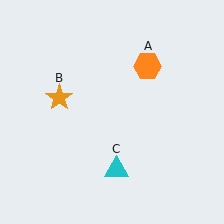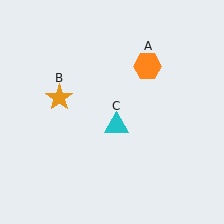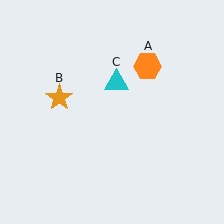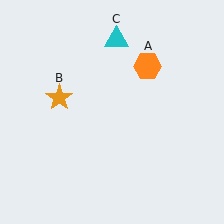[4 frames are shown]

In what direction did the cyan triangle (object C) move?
The cyan triangle (object C) moved up.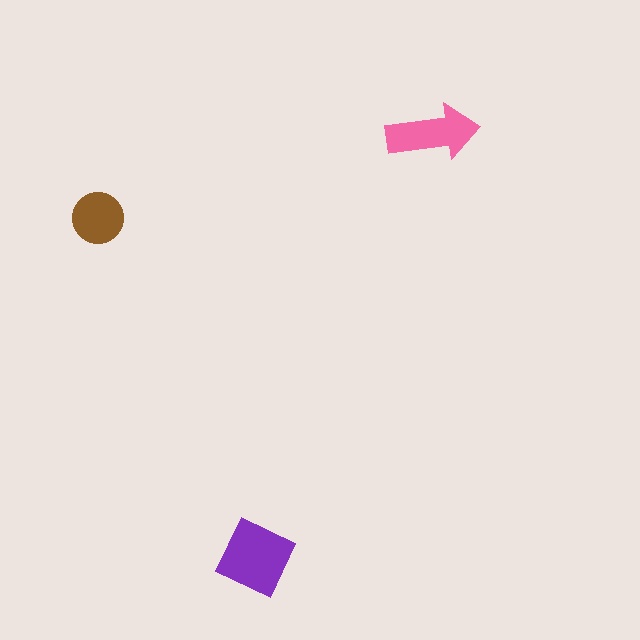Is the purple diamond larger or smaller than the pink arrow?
Larger.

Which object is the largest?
The purple diamond.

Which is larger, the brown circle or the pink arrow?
The pink arrow.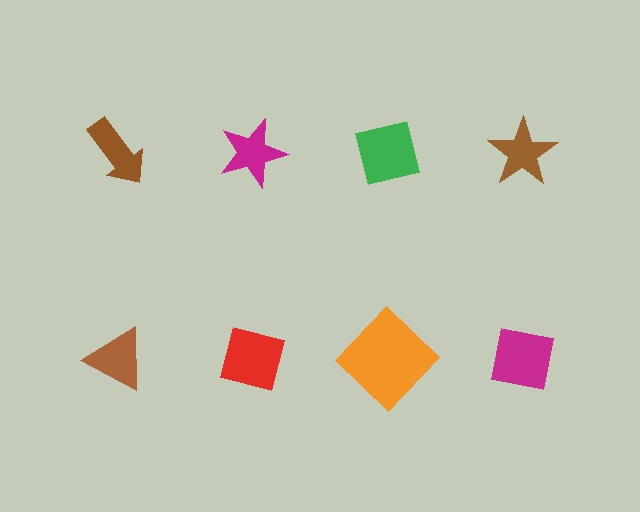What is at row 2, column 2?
A red square.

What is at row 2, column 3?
An orange diamond.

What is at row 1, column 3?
A green square.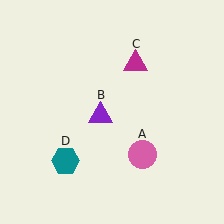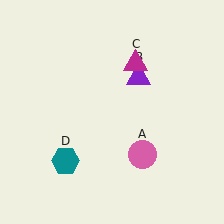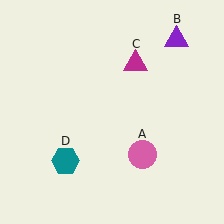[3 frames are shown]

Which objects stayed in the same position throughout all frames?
Pink circle (object A) and magenta triangle (object C) and teal hexagon (object D) remained stationary.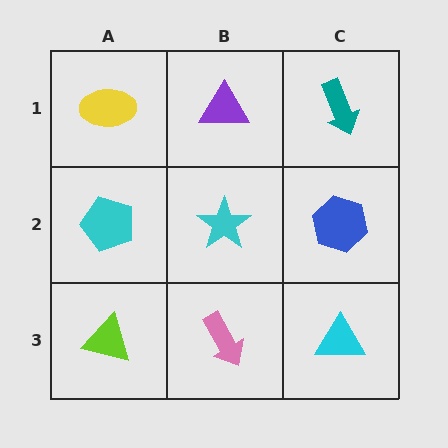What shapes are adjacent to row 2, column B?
A purple triangle (row 1, column B), a pink arrow (row 3, column B), a cyan pentagon (row 2, column A), a blue hexagon (row 2, column C).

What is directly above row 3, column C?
A blue hexagon.